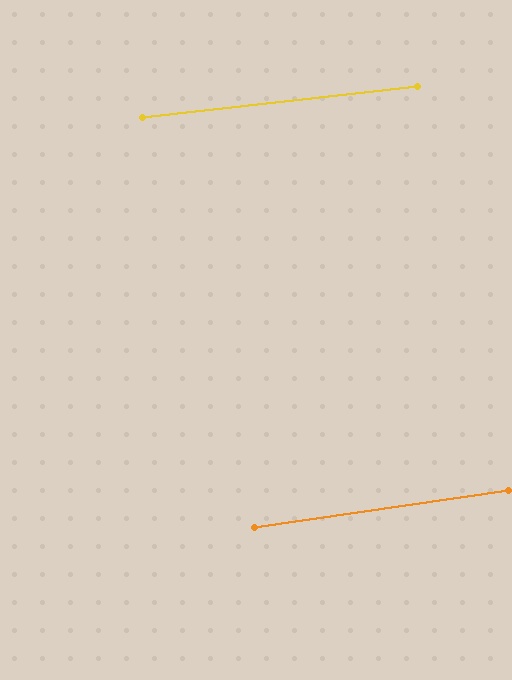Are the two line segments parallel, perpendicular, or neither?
Parallel — their directions differ by only 1.7°.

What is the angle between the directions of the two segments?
Approximately 2 degrees.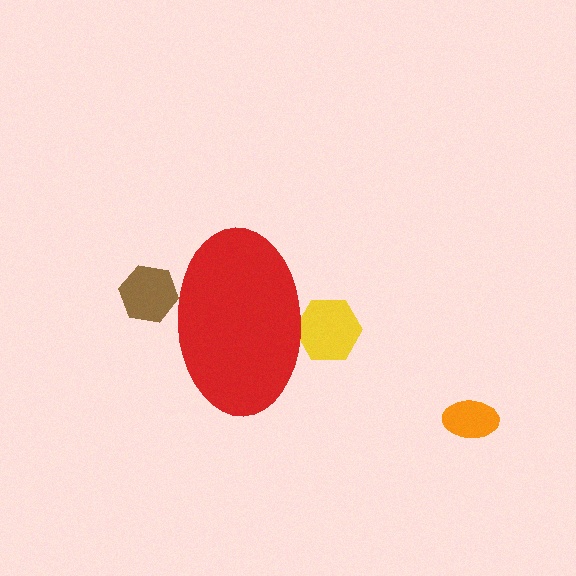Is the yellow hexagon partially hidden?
Yes, the yellow hexagon is partially hidden behind the red ellipse.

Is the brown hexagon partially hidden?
Yes, the brown hexagon is partially hidden behind the red ellipse.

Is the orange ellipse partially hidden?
No, the orange ellipse is fully visible.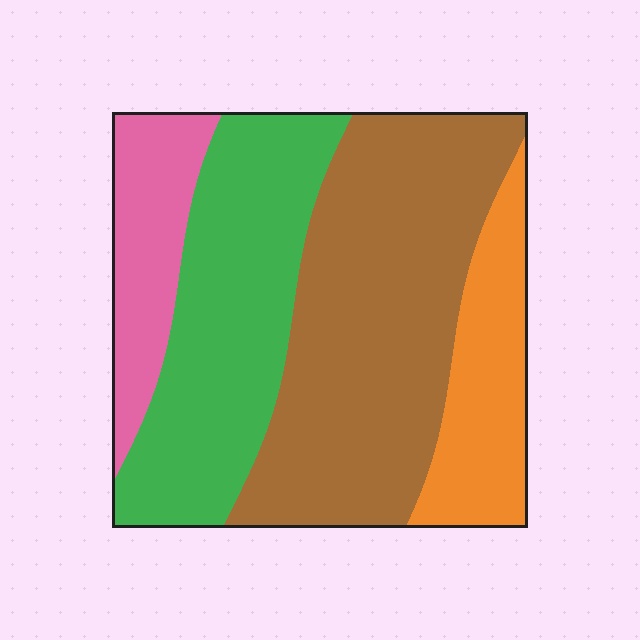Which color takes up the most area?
Brown, at roughly 40%.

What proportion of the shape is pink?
Pink covers 13% of the shape.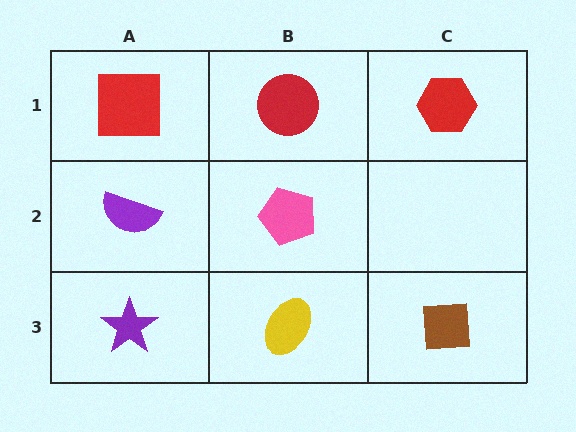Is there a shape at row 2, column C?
No, that cell is empty.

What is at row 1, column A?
A red square.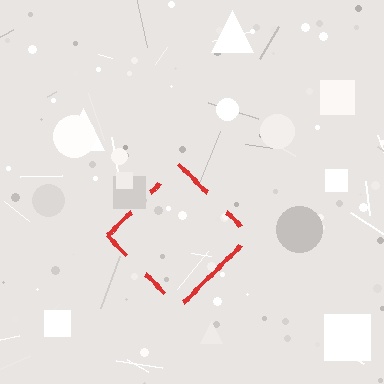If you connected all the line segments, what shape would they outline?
They would outline a diamond.